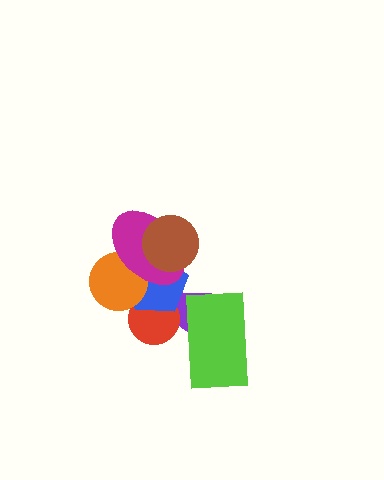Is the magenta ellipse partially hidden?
Yes, it is partially covered by another shape.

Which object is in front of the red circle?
The blue pentagon is in front of the red circle.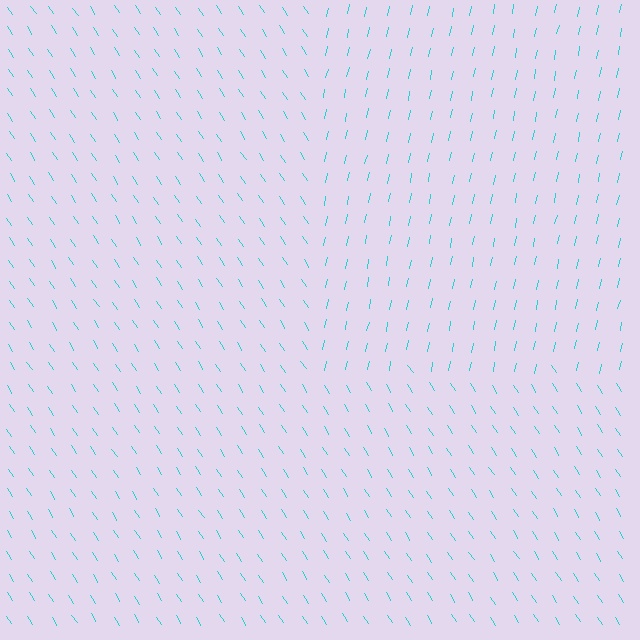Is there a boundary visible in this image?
Yes, there is a texture boundary formed by a change in line orientation.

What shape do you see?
I see a rectangle.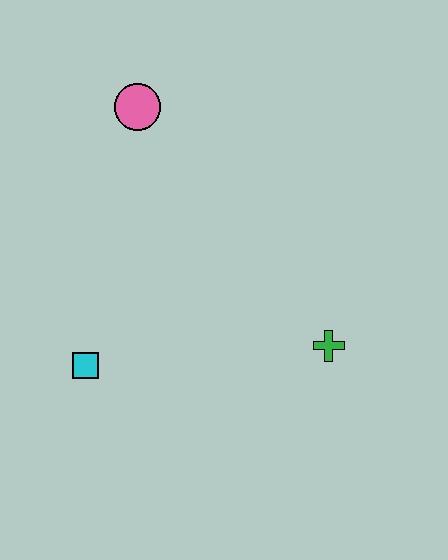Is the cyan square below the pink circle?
Yes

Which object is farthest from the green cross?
The pink circle is farthest from the green cross.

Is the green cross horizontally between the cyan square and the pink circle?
No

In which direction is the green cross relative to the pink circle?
The green cross is below the pink circle.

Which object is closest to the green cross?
The cyan square is closest to the green cross.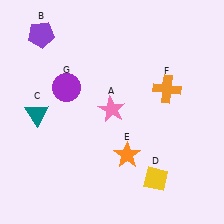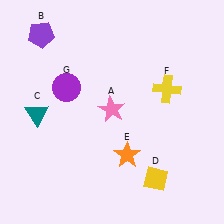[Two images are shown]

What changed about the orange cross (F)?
In Image 1, F is orange. In Image 2, it changed to yellow.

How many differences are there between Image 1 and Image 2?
There is 1 difference between the two images.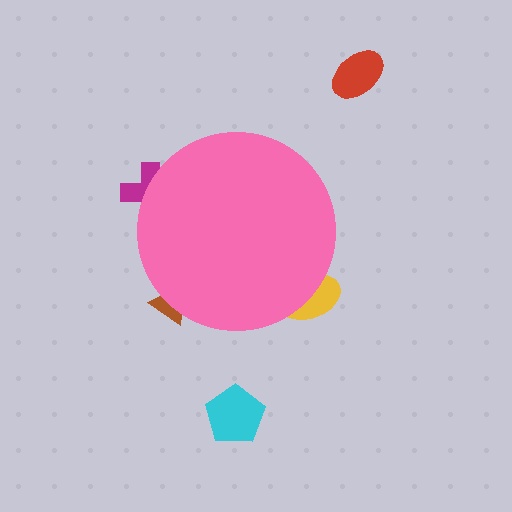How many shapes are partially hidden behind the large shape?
3 shapes are partially hidden.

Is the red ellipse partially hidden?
No, the red ellipse is fully visible.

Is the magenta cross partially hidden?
Yes, the magenta cross is partially hidden behind the pink circle.